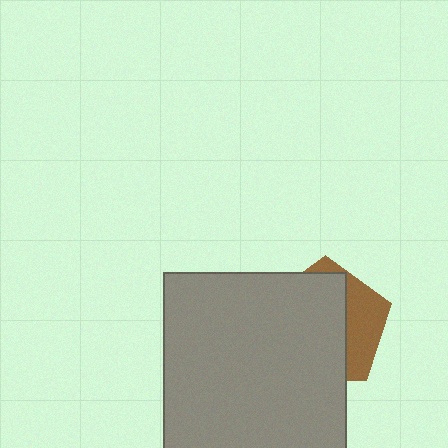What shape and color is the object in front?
The object in front is a gray rectangle.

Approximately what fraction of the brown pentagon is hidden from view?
Roughly 69% of the brown pentagon is hidden behind the gray rectangle.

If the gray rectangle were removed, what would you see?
You would see the complete brown pentagon.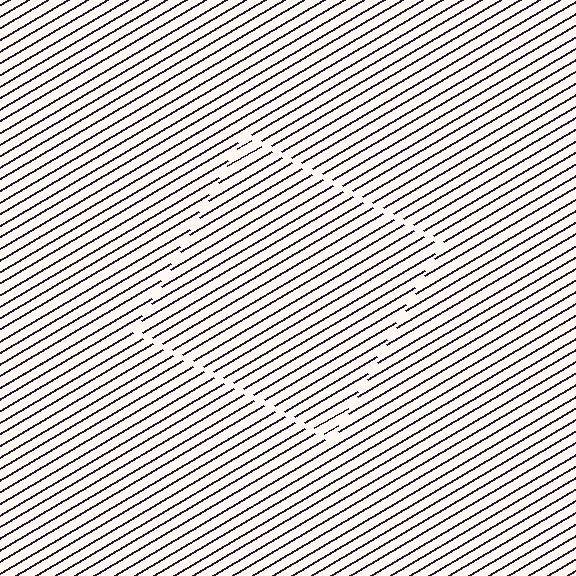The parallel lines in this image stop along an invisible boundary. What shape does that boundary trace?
An illusory square. The interior of the shape contains the same grating, shifted by half a period — the contour is defined by the phase discontinuity where line-ends from the inner and outer gratings abut.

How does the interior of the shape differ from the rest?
The interior of the shape contains the same grating, shifted by half a period — the contour is defined by the phase discontinuity where line-ends from the inner and outer gratings abut.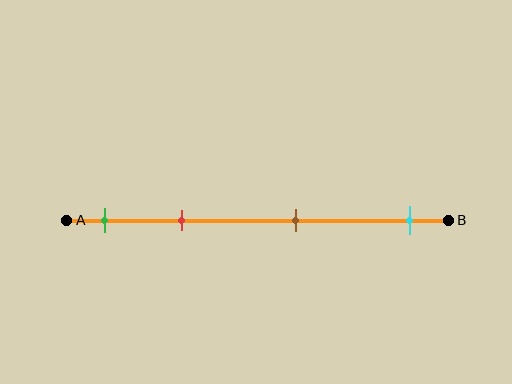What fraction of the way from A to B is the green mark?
The green mark is approximately 10% (0.1) of the way from A to B.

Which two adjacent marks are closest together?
The green and red marks are the closest adjacent pair.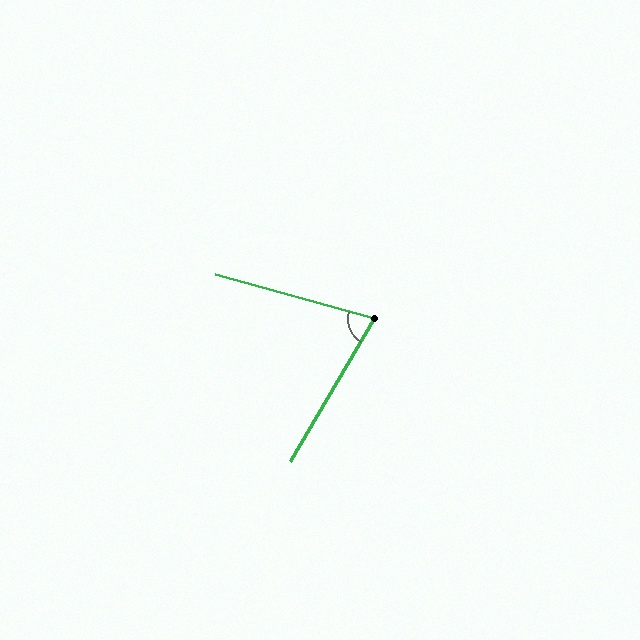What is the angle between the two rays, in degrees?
Approximately 75 degrees.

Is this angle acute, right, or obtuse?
It is acute.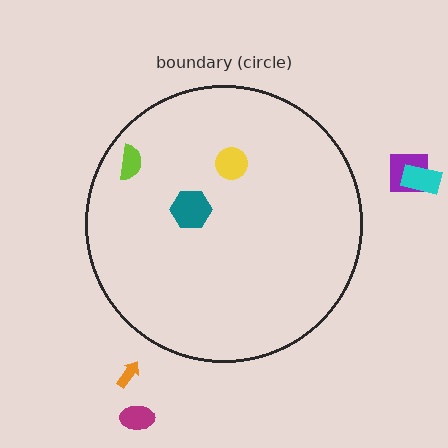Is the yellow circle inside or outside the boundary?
Inside.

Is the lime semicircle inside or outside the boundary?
Inside.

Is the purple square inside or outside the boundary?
Outside.